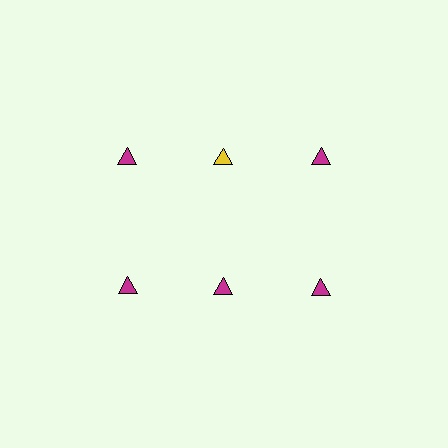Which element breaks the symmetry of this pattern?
The yellow triangle in the top row, second from left column breaks the symmetry. All other shapes are magenta triangles.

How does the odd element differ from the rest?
It has a different color: yellow instead of magenta.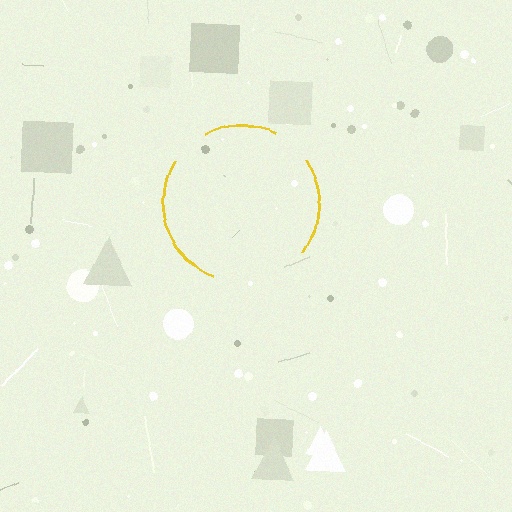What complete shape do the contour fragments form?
The contour fragments form a circle.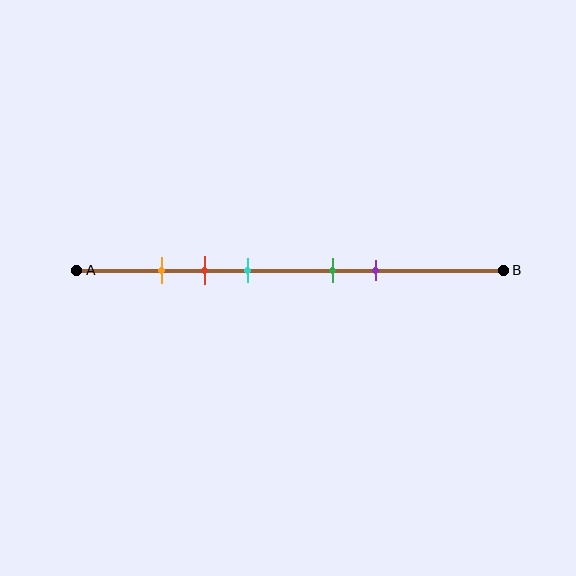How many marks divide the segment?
There are 5 marks dividing the segment.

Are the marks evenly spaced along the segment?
No, the marks are not evenly spaced.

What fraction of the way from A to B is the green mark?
The green mark is approximately 60% (0.6) of the way from A to B.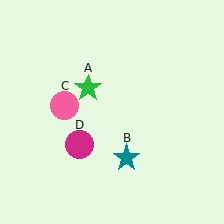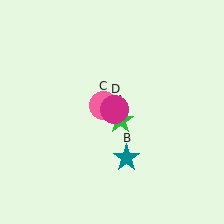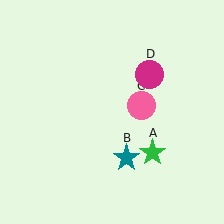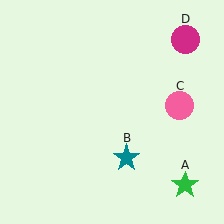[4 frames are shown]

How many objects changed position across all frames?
3 objects changed position: green star (object A), pink circle (object C), magenta circle (object D).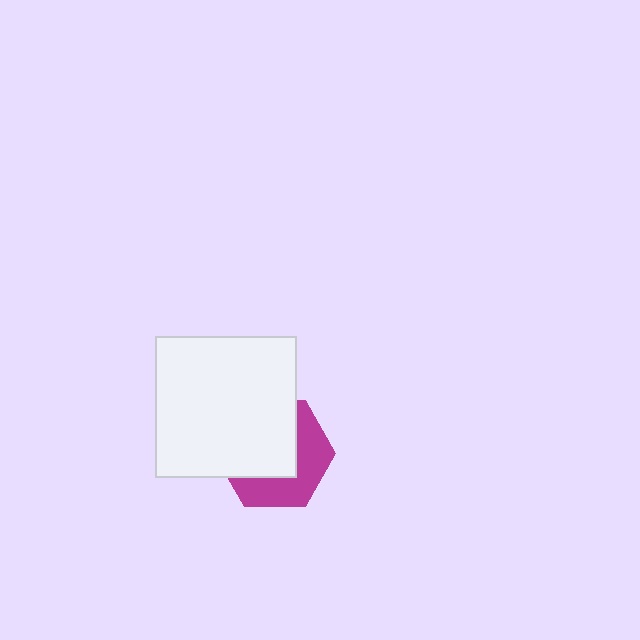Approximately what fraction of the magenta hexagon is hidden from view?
Roughly 56% of the magenta hexagon is hidden behind the white square.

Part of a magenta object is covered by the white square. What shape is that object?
It is a hexagon.